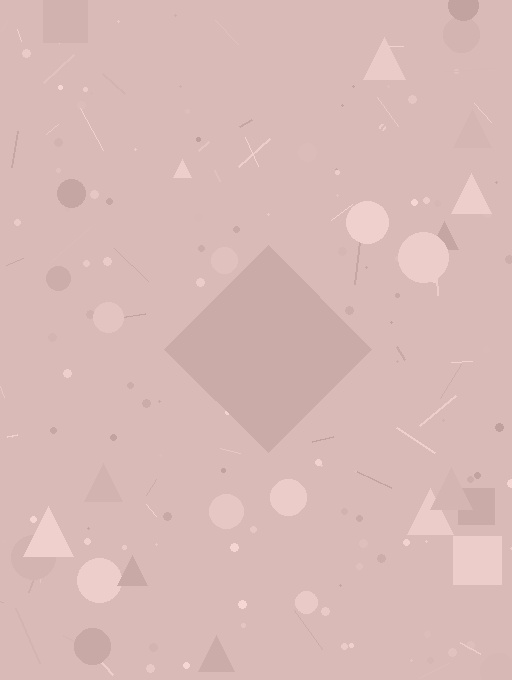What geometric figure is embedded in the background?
A diamond is embedded in the background.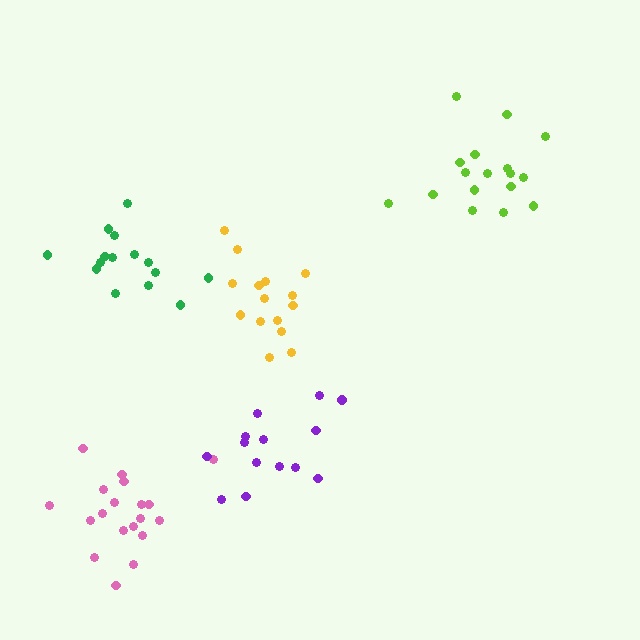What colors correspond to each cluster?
The clusters are colored: yellow, lime, pink, purple, green.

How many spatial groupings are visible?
There are 5 spatial groupings.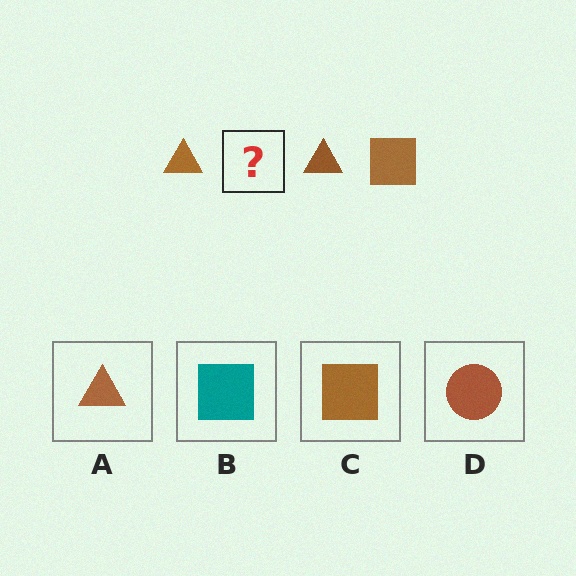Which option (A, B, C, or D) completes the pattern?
C.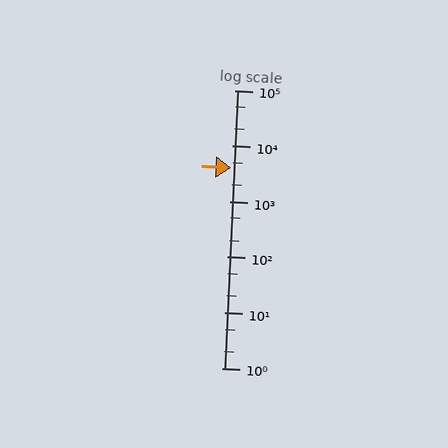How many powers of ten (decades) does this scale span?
The scale spans 5 decades, from 1 to 100000.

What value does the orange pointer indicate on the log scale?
The pointer indicates approximately 4000.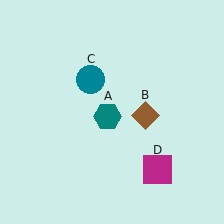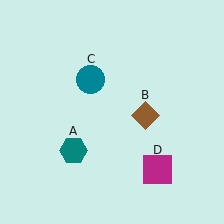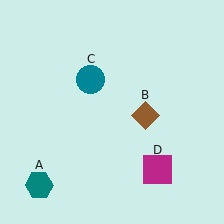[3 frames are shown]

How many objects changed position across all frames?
1 object changed position: teal hexagon (object A).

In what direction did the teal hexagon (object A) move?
The teal hexagon (object A) moved down and to the left.